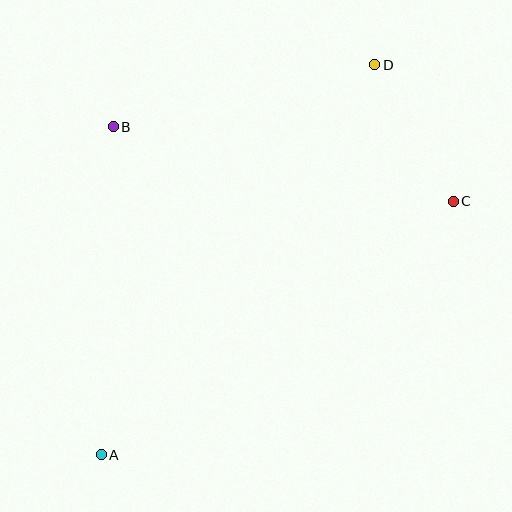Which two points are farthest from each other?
Points A and D are farthest from each other.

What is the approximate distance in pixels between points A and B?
The distance between A and B is approximately 328 pixels.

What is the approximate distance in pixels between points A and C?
The distance between A and C is approximately 434 pixels.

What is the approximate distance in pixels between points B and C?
The distance between B and C is approximately 348 pixels.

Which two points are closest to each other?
Points C and D are closest to each other.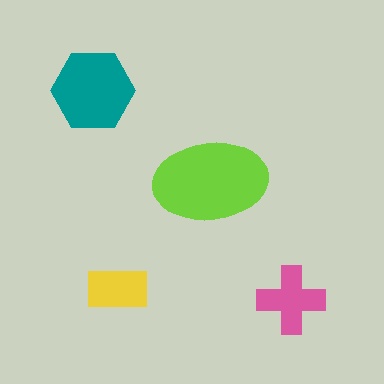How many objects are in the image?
There are 4 objects in the image.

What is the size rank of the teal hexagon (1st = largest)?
2nd.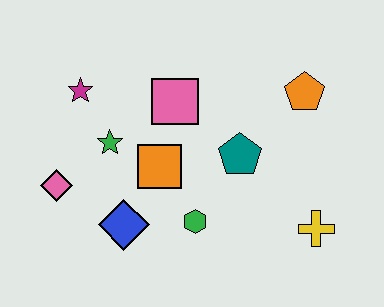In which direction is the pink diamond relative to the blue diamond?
The pink diamond is to the left of the blue diamond.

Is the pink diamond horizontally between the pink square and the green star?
No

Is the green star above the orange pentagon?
No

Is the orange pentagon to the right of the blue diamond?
Yes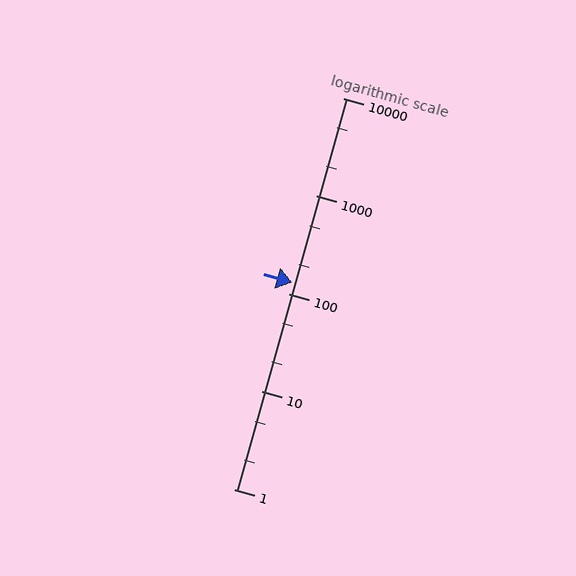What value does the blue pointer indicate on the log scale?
The pointer indicates approximately 130.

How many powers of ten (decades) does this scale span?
The scale spans 4 decades, from 1 to 10000.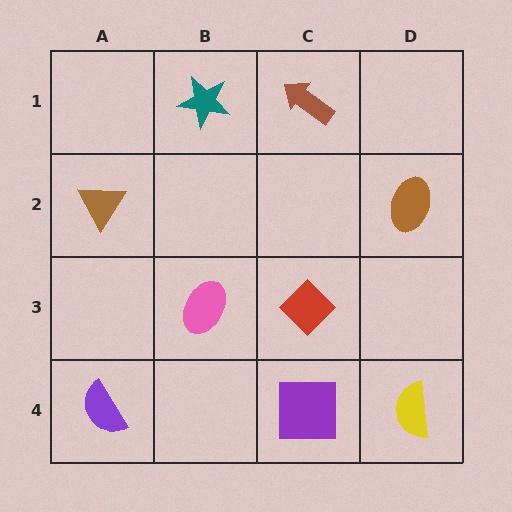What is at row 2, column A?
A brown triangle.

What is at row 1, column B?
A teal star.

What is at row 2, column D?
A brown ellipse.